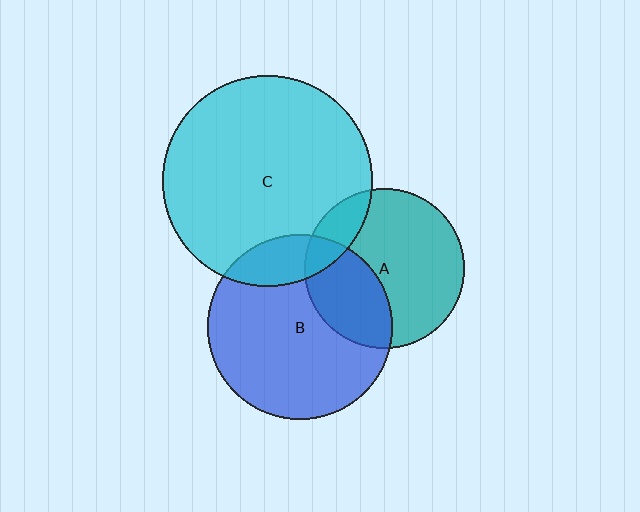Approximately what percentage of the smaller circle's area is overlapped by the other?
Approximately 15%.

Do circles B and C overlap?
Yes.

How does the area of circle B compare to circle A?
Approximately 1.3 times.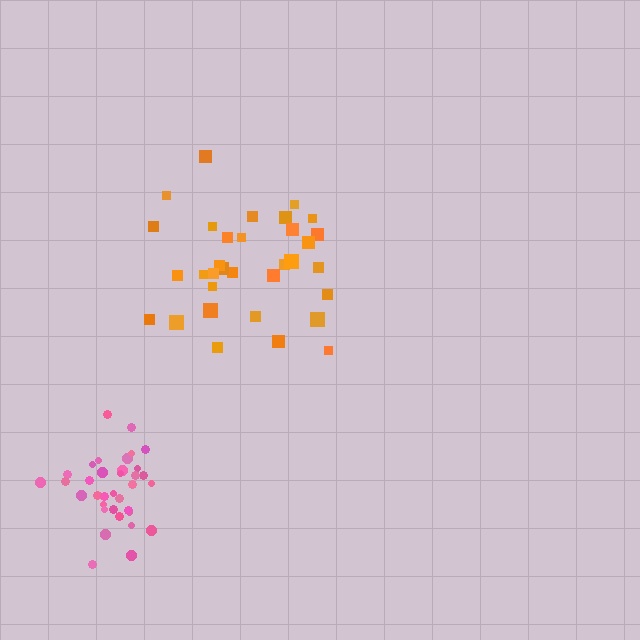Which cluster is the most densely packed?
Pink.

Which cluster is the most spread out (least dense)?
Orange.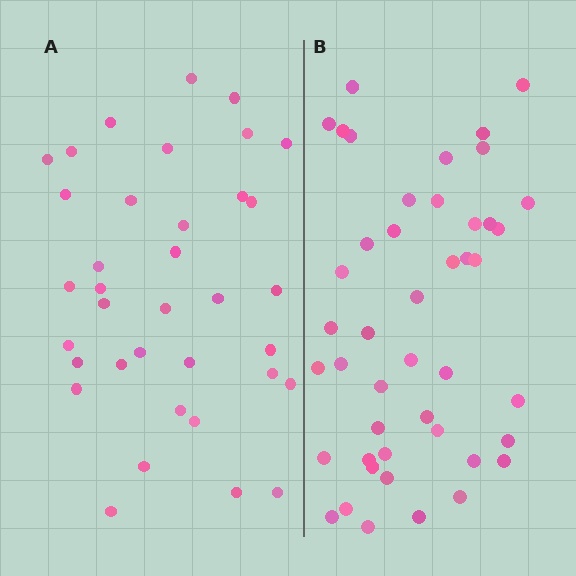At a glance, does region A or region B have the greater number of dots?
Region B (the right region) has more dots.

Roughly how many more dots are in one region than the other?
Region B has roughly 8 or so more dots than region A.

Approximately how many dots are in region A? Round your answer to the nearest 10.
About 40 dots. (The exact count is 36, which rounds to 40.)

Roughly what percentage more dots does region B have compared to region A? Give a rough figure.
About 25% more.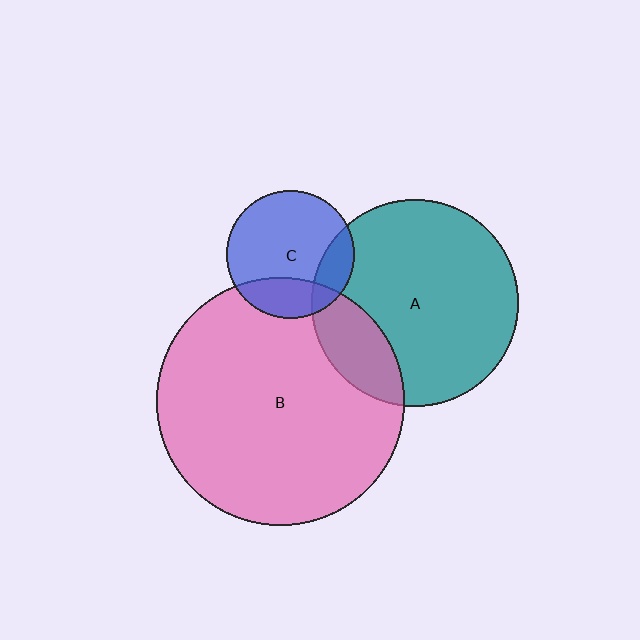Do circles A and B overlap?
Yes.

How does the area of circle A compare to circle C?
Approximately 2.6 times.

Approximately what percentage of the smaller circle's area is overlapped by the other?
Approximately 20%.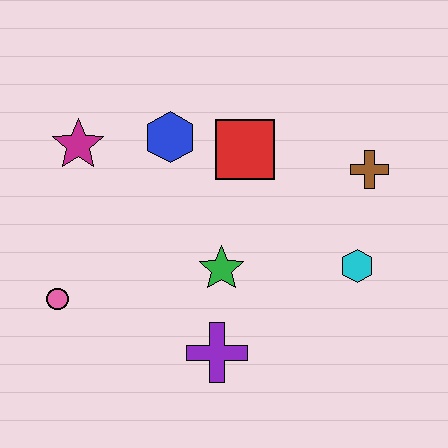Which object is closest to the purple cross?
The green star is closest to the purple cross.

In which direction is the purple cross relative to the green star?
The purple cross is below the green star.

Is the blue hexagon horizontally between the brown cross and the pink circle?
Yes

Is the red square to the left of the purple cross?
No